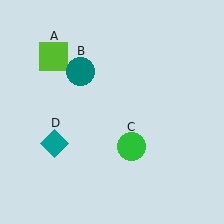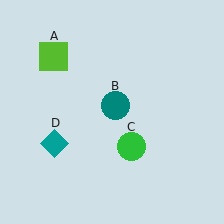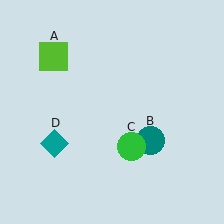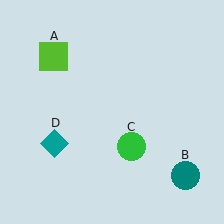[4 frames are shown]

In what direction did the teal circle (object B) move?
The teal circle (object B) moved down and to the right.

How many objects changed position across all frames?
1 object changed position: teal circle (object B).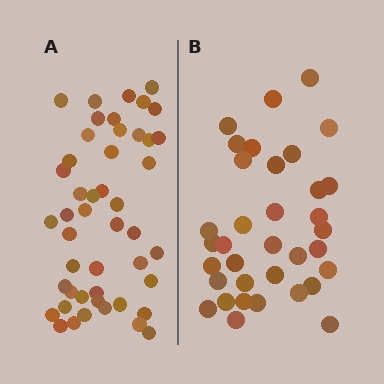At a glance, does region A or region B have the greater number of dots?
Region A (the left region) has more dots.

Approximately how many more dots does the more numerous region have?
Region A has roughly 12 or so more dots than region B.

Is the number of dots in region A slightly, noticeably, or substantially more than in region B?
Region A has noticeably more, but not dramatically so. The ratio is roughly 1.3 to 1.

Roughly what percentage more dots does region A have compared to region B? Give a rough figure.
About 35% more.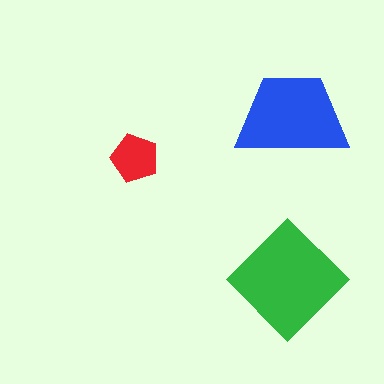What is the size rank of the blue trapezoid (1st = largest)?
2nd.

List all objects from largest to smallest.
The green diamond, the blue trapezoid, the red pentagon.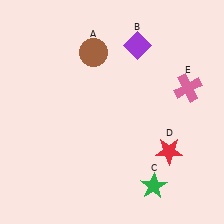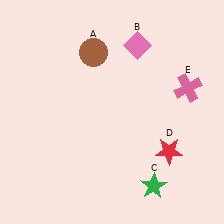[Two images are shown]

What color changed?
The diamond (B) changed from purple in Image 1 to pink in Image 2.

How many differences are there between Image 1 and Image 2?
There is 1 difference between the two images.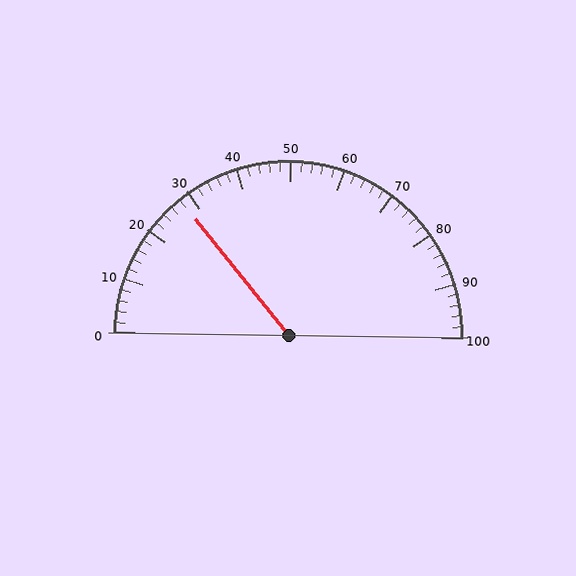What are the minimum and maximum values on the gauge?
The gauge ranges from 0 to 100.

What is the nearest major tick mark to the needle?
The nearest major tick mark is 30.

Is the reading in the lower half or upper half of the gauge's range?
The reading is in the lower half of the range (0 to 100).